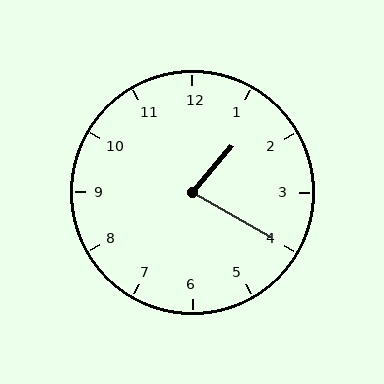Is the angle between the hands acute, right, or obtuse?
It is acute.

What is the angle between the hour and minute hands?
Approximately 80 degrees.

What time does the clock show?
1:20.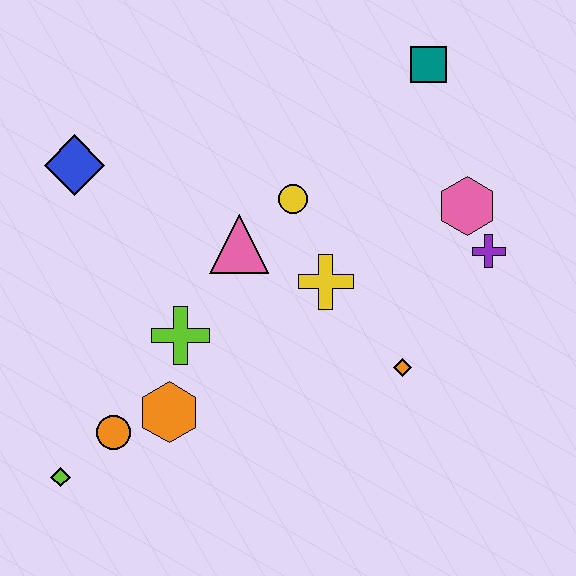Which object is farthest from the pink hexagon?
The lime diamond is farthest from the pink hexagon.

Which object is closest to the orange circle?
The orange hexagon is closest to the orange circle.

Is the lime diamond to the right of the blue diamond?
No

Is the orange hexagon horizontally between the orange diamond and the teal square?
No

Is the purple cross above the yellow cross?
Yes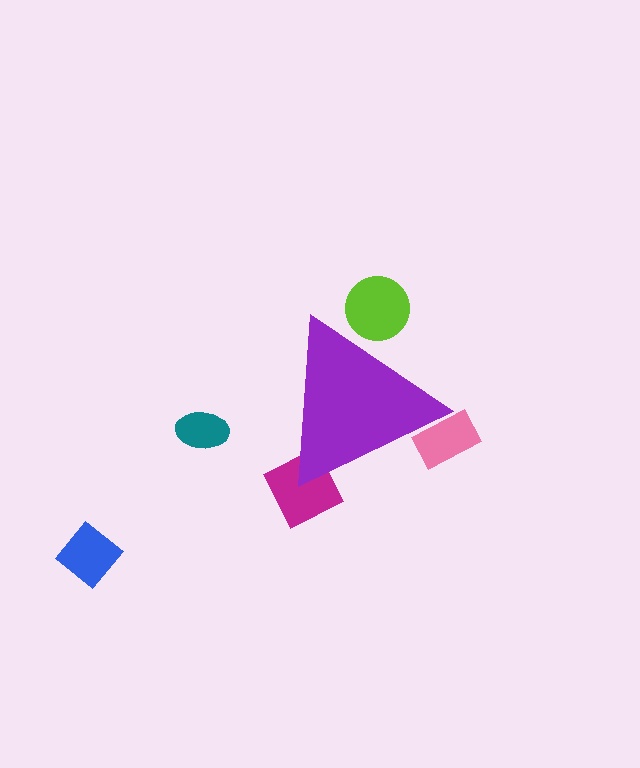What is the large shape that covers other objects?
A purple triangle.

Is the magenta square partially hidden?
Yes, the magenta square is partially hidden behind the purple triangle.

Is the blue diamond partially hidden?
No, the blue diamond is fully visible.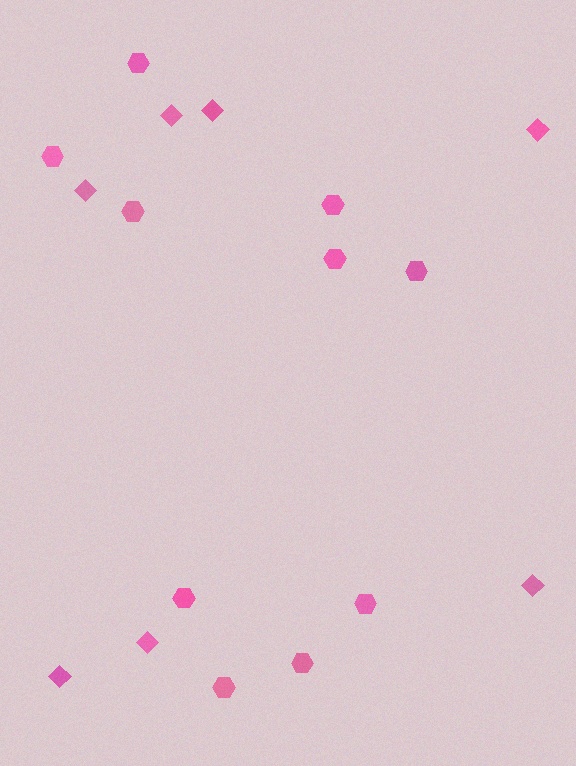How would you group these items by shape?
There are 2 groups: one group of hexagons (10) and one group of diamonds (7).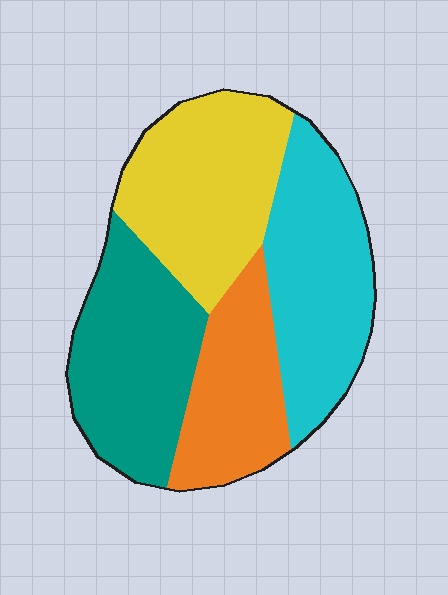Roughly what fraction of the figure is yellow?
Yellow covers 27% of the figure.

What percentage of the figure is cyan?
Cyan takes up about one quarter (1/4) of the figure.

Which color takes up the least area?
Orange, at roughly 20%.